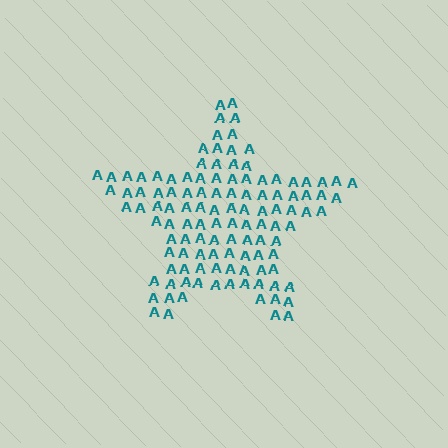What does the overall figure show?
The overall figure shows a star.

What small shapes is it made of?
It is made of small letter A's.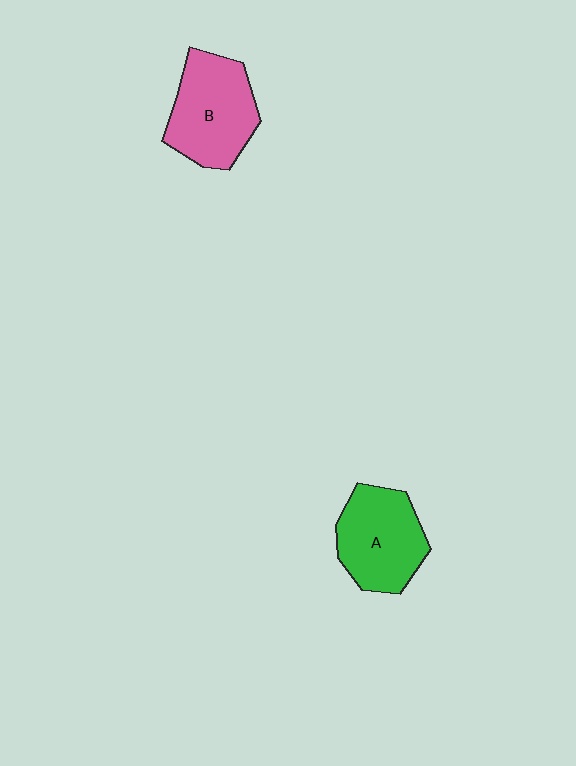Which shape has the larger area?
Shape B (pink).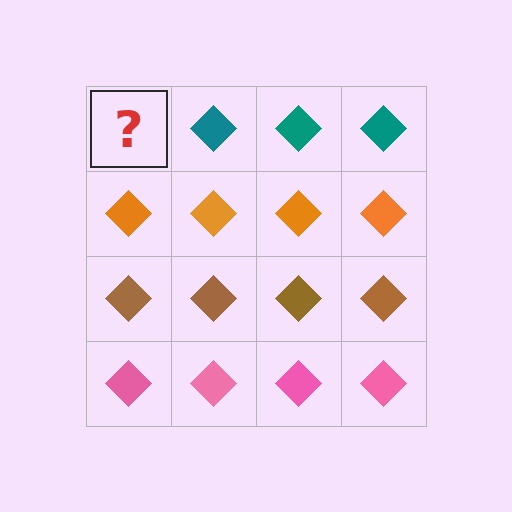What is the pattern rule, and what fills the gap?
The rule is that each row has a consistent color. The gap should be filled with a teal diamond.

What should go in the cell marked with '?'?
The missing cell should contain a teal diamond.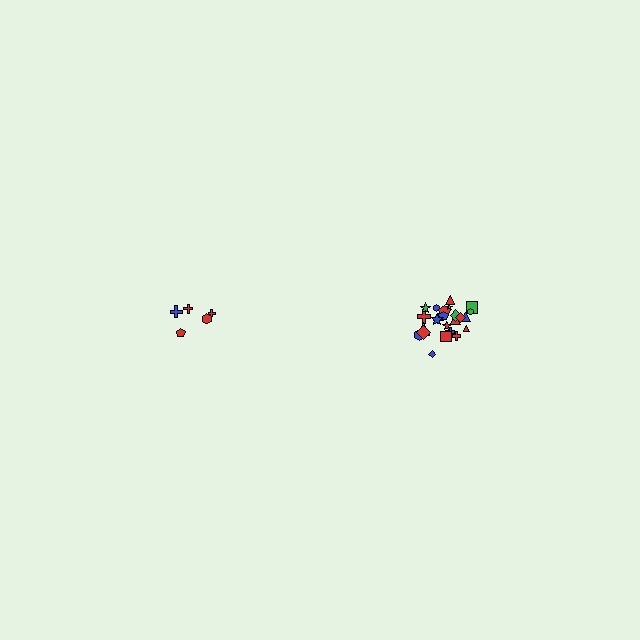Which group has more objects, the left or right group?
The right group.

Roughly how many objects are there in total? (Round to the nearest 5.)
Roughly 30 objects in total.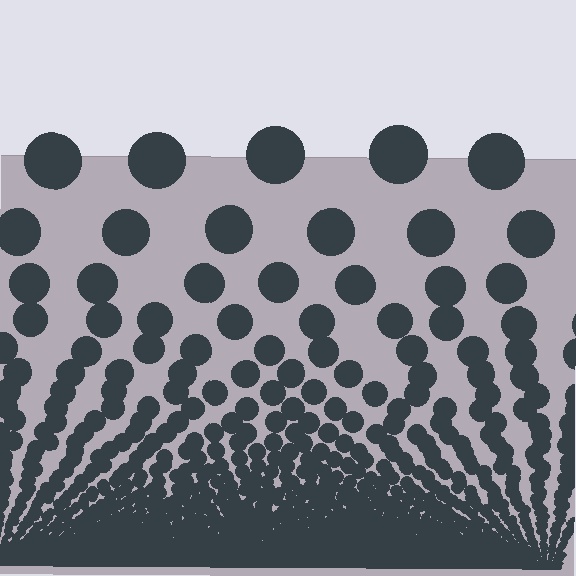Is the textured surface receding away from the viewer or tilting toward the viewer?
The surface appears to tilt toward the viewer. Texture elements get larger and sparser toward the top.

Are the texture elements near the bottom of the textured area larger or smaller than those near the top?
Smaller. The gradient is inverted — elements near the bottom are smaller and denser.